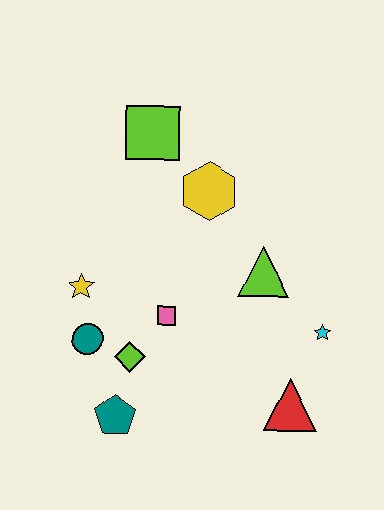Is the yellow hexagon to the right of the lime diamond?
Yes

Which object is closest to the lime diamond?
The teal circle is closest to the lime diamond.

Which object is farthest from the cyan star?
The lime square is farthest from the cyan star.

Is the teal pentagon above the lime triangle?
No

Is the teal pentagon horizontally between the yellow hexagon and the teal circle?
Yes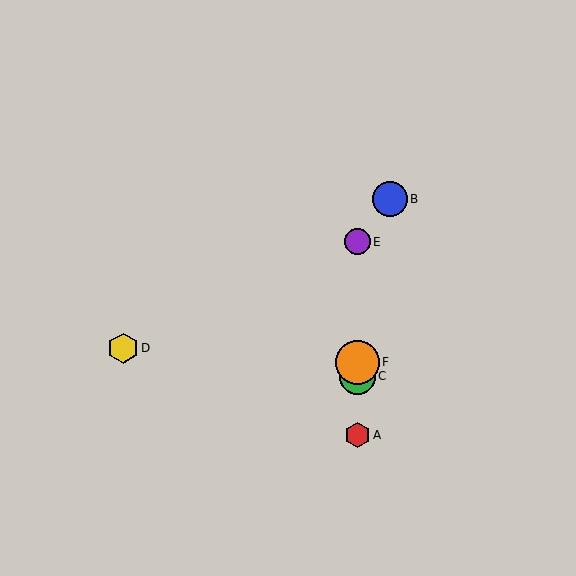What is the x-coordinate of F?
Object F is at x≈358.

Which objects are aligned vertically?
Objects A, C, E, F are aligned vertically.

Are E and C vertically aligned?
Yes, both are at x≈358.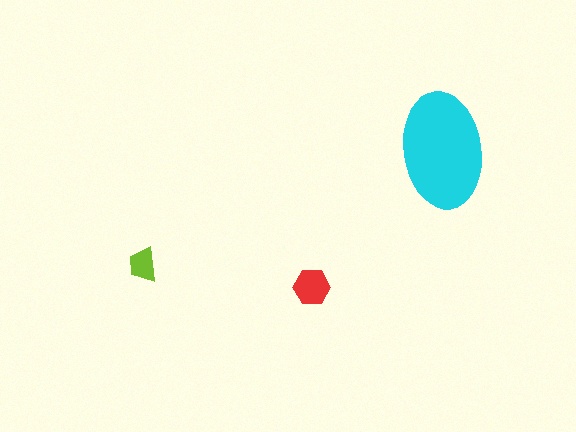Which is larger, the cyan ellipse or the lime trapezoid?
The cyan ellipse.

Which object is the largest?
The cyan ellipse.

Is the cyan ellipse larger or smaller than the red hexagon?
Larger.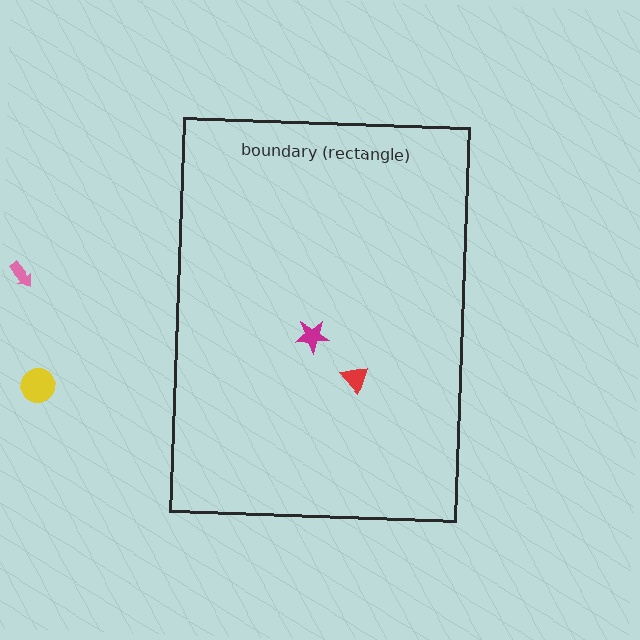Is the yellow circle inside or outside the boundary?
Outside.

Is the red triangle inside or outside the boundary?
Inside.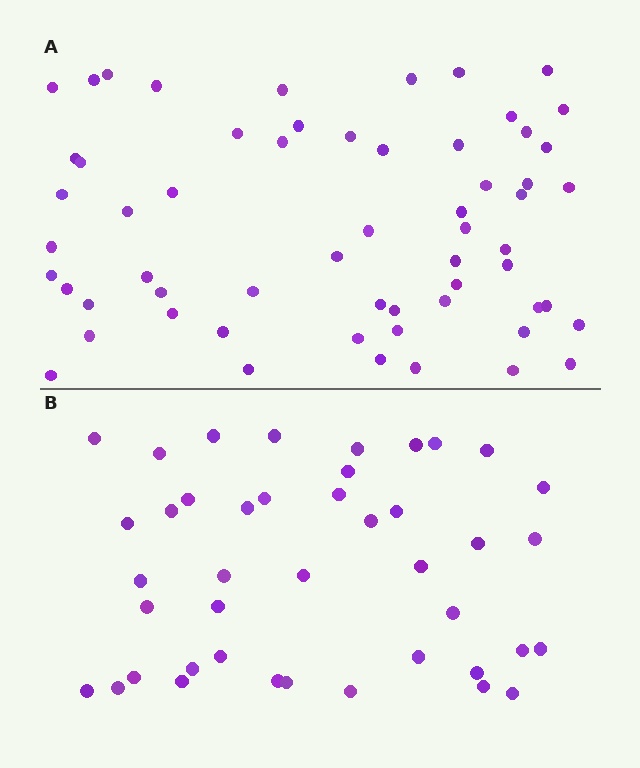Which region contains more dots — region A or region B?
Region A (the top region) has more dots.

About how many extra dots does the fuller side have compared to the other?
Region A has approximately 20 more dots than region B.